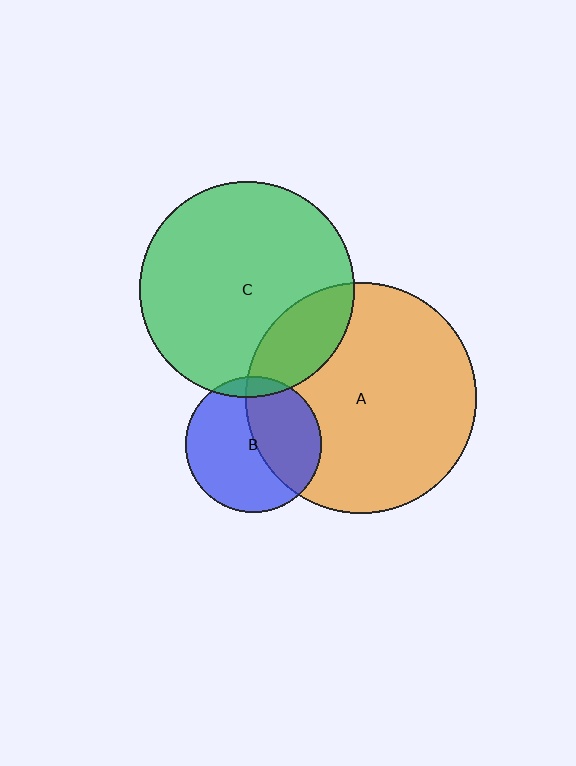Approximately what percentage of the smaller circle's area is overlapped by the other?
Approximately 10%.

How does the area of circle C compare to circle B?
Approximately 2.5 times.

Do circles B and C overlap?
Yes.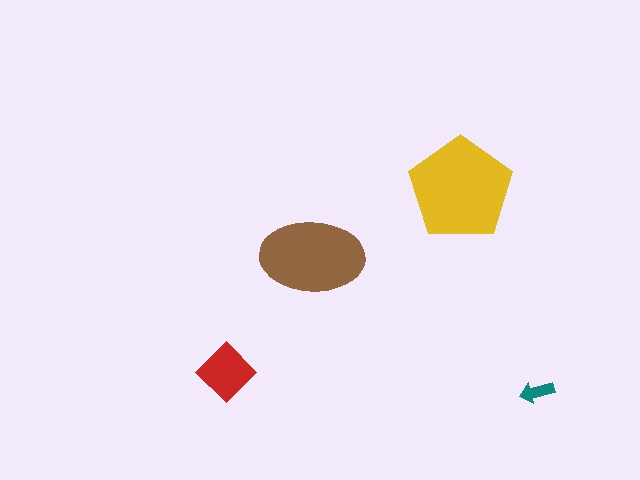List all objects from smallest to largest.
The teal arrow, the red diamond, the brown ellipse, the yellow pentagon.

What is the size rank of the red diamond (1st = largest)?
3rd.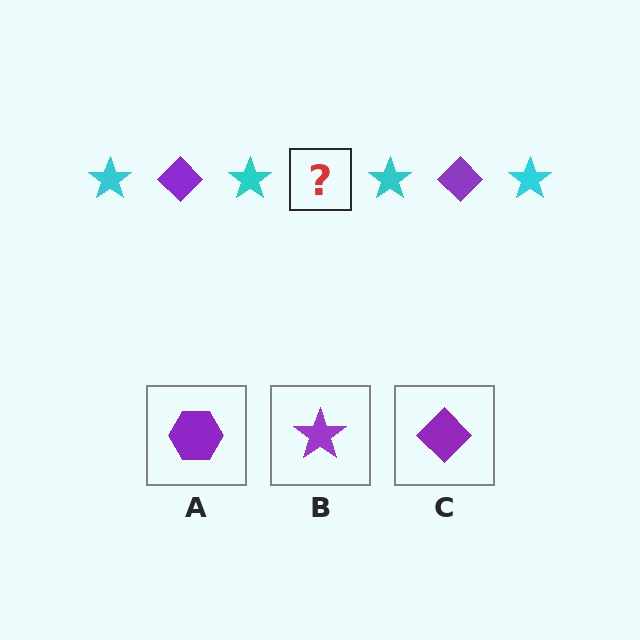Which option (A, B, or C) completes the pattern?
C.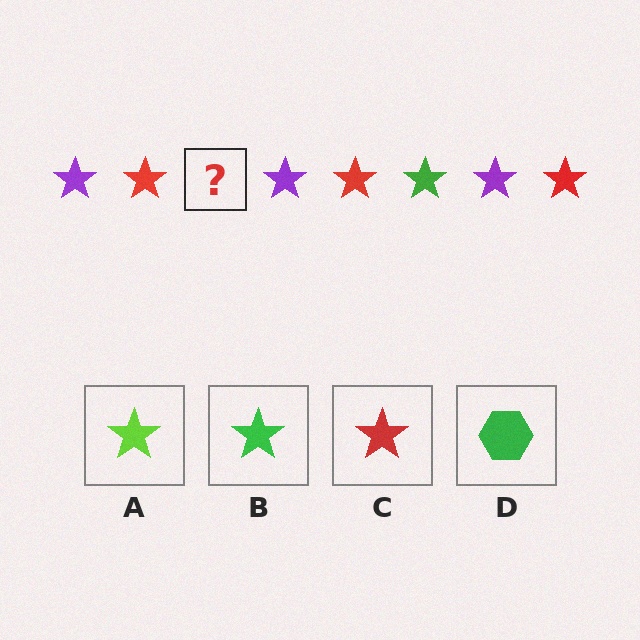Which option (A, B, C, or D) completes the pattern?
B.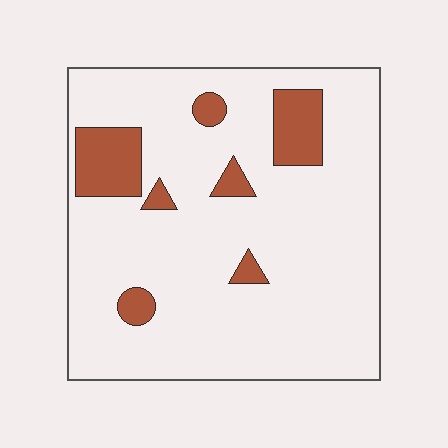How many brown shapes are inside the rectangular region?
7.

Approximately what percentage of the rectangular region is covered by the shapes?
Approximately 15%.